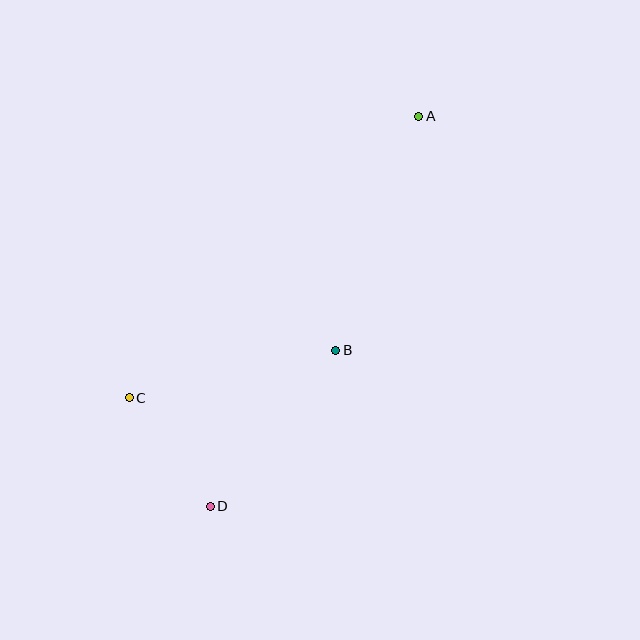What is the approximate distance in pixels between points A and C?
The distance between A and C is approximately 404 pixels.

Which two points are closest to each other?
Points C and D are closest to each other.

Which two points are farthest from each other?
Points A and D are farthest from each other.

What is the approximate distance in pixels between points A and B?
The distance between A and B is approximately 249 pixels.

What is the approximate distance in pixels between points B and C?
The distance between B and C is approximately 212 pixels.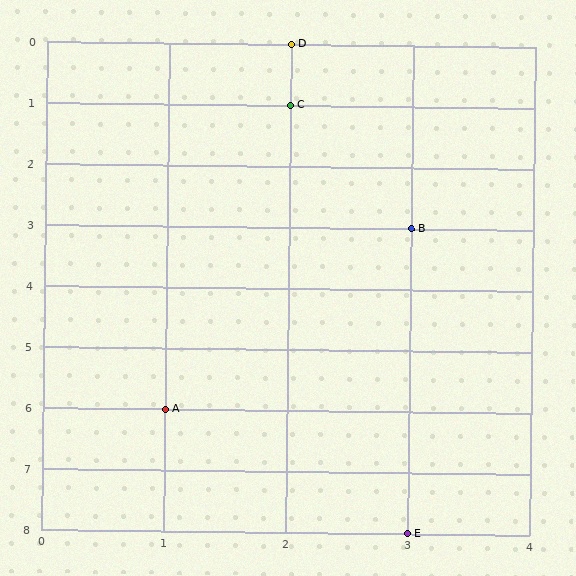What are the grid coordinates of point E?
Point E is at grid coordinates (3, 8).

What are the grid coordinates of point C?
Point C is at grid coordinates (2, 1).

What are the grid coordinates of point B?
Point B is at grid coordinates (3, 3).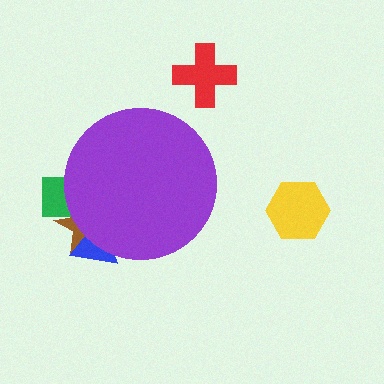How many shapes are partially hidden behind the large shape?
3 shapes are partially hidden.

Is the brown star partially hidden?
Yes, the brown star is partially hidden behind the purple circle.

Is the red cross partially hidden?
No, the red cross is fully visible.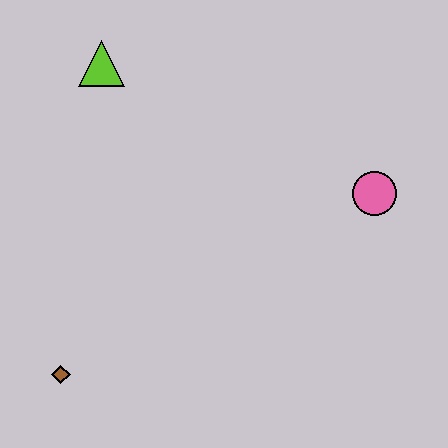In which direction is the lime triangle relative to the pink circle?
The lime triangle is to the left of the pink circle.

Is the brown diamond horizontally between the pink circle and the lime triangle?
No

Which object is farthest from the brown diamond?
The pink circle is farthest from the brown diamond.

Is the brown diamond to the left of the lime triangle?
Yes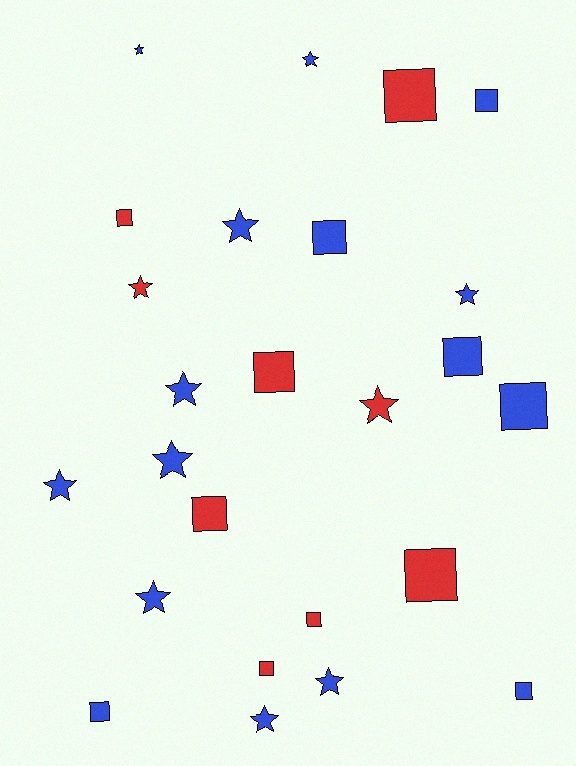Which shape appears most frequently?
Square, with 13 objects.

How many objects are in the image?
There are 25 objects.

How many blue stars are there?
There are 10 blue stars.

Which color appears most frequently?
Blue, with 16 objects.